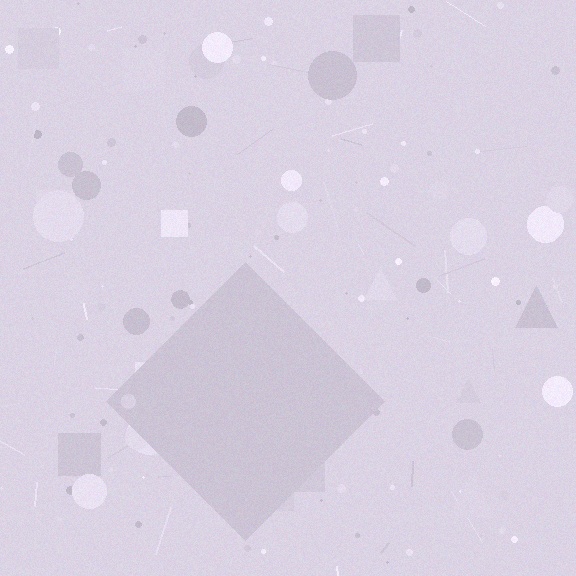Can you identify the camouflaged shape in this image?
The camouflaged shape is a diamond.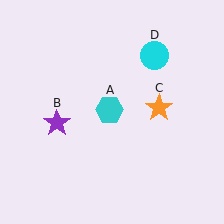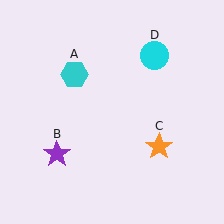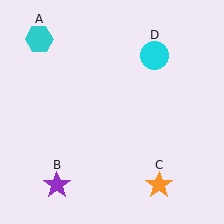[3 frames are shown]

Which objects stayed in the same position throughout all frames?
Cyan circle (object D) remained stationary.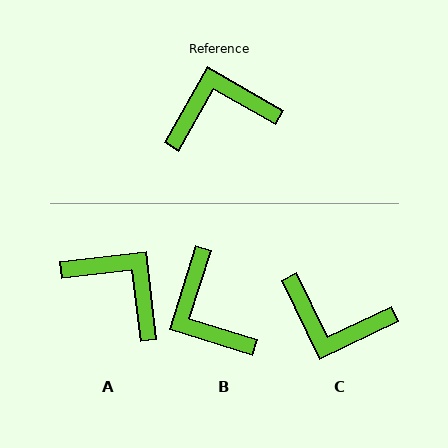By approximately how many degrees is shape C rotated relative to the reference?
Approximately 146 degrees counter-clockwise.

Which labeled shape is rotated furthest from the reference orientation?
C, about 146 degrees away.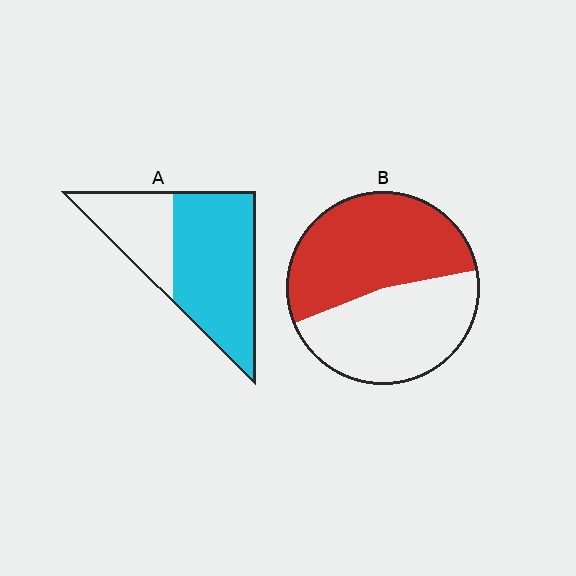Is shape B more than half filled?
Roughly half.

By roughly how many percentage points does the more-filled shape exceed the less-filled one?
By roughly 15 percentage points (A over B).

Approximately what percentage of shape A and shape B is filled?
A is approximately 65% and B is approximately 55%.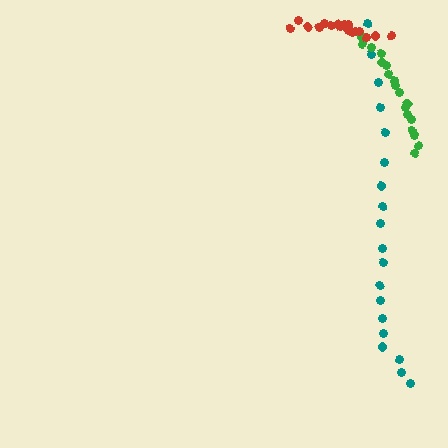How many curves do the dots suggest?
There are 3 distinct paths.